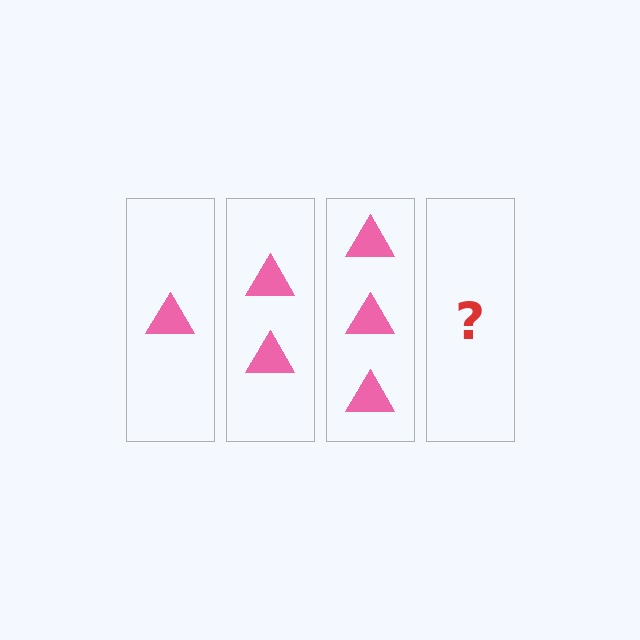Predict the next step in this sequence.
The next step is 4 triangles.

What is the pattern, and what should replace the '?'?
The pattern is that each step adds one more triangle. The '?' should be 4 triangles.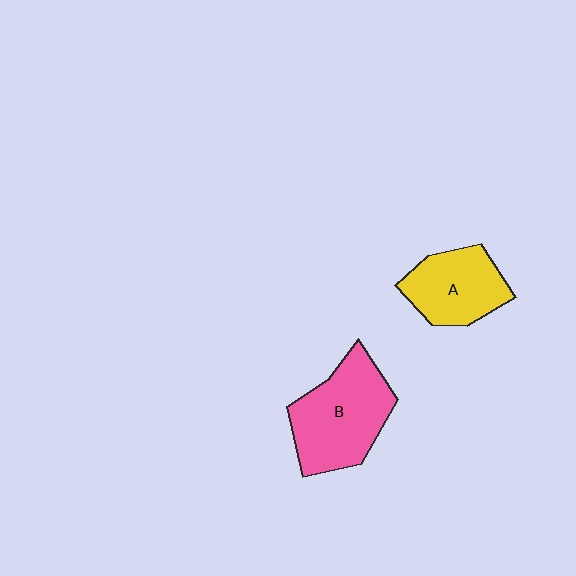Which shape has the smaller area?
Shape A (yellow).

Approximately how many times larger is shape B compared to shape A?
Approximately 1.4 times.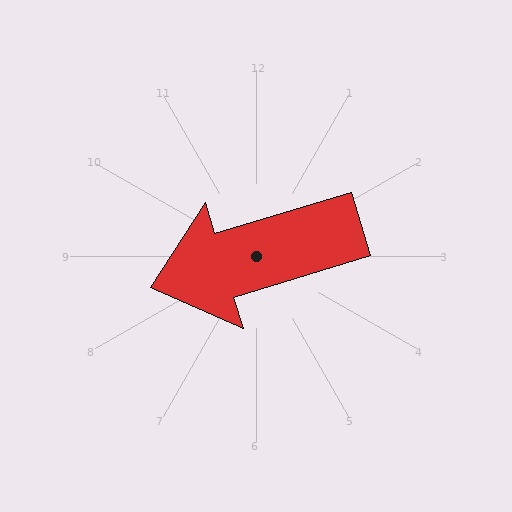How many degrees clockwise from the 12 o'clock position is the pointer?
Approximately 253 degrees.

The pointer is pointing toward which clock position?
Roughly 8 o'clock.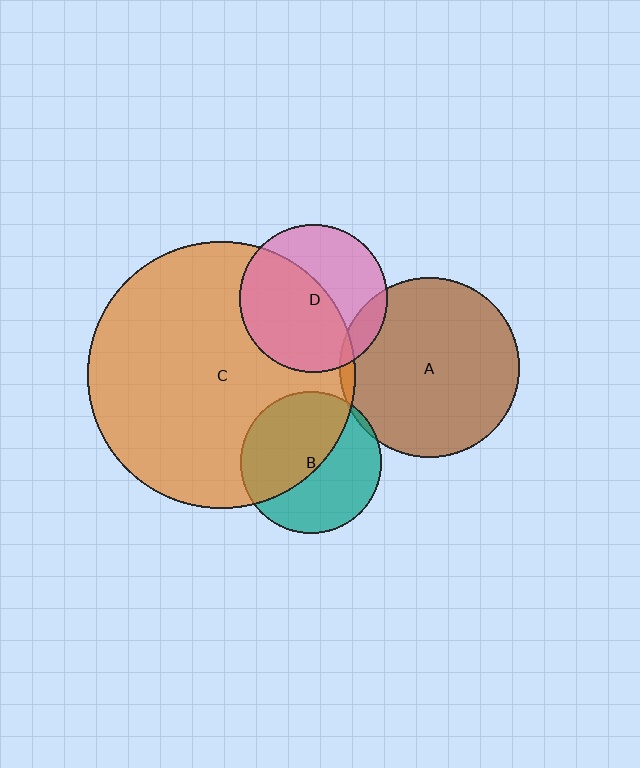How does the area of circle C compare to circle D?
Approximately 3.3 times.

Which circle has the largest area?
Circle C (orange).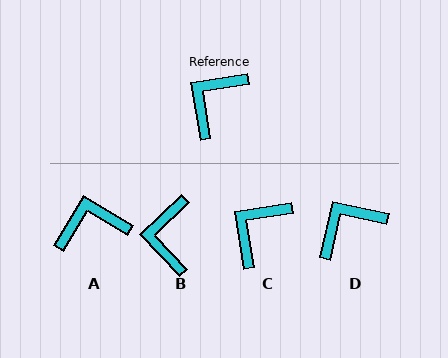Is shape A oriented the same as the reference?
No, it is off by about 40 degrees.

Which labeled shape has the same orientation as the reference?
C.